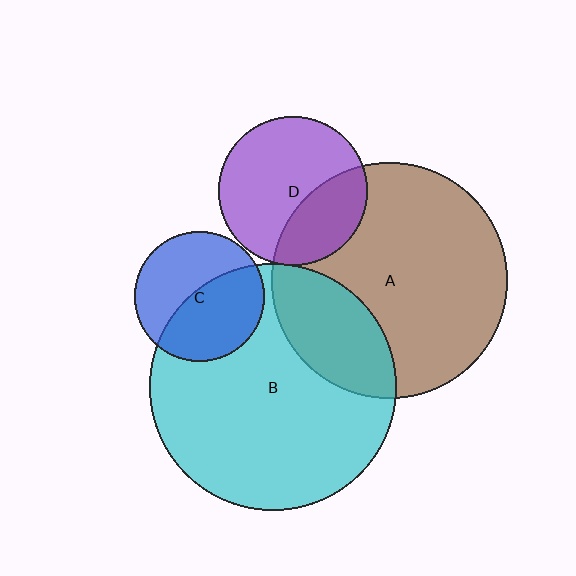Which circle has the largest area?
Circle B (cyan).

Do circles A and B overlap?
Yes.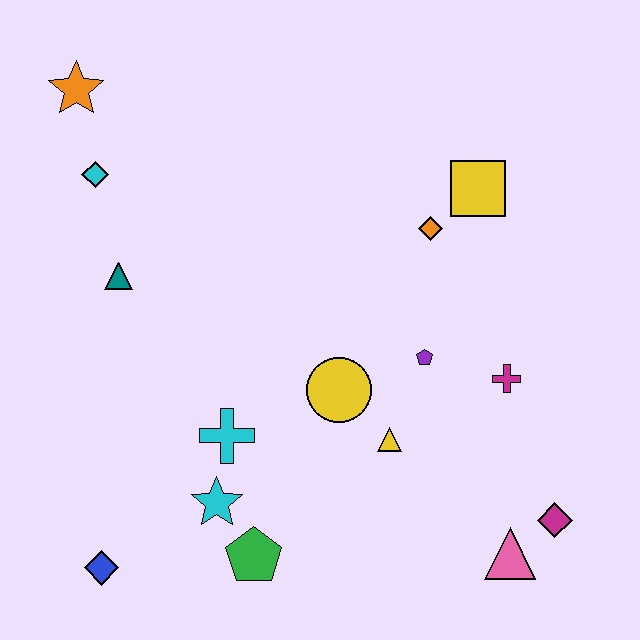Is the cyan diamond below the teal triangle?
No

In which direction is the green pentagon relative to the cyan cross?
The green pentagon is below the cyan cross.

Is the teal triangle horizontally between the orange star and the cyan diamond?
No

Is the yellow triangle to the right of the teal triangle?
Yes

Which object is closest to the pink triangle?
The magenta diamond is closest to the pink triangle.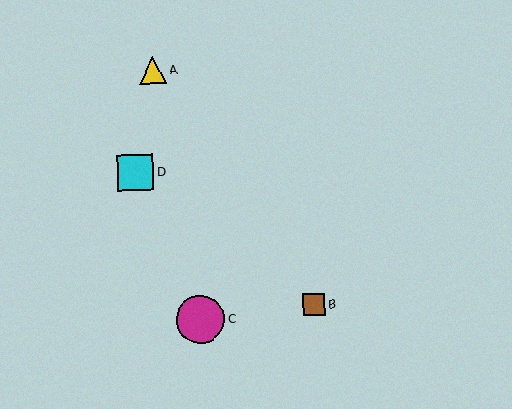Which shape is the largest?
The magenta circle (labeled C) is the largest.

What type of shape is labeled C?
Shape C is a magenta circle.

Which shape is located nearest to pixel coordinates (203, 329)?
The magenta circle (labeled C) at (200, 319) is nearest to that location.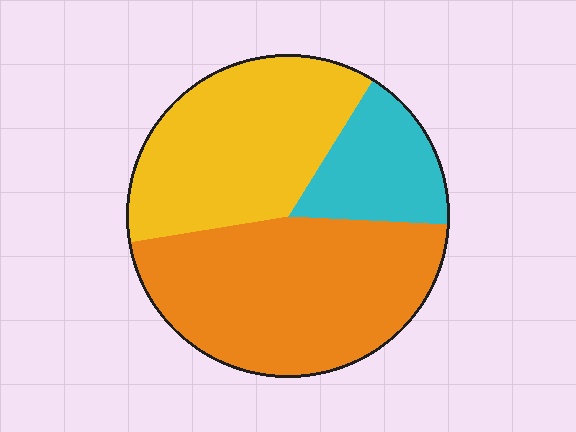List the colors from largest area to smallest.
From largest to smallest: orange, yellow, cyan.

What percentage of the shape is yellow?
Yellow covers about 35% of the shape.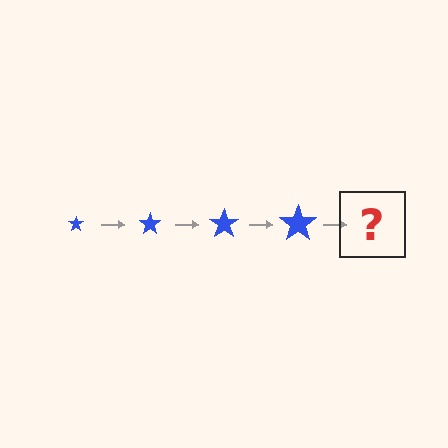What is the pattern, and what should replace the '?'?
The pattern is that the star gets progressively larger each step. The '?' should be a blue star, larger than the previous one.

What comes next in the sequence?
The next element should be a blue star, larger than the previous one.